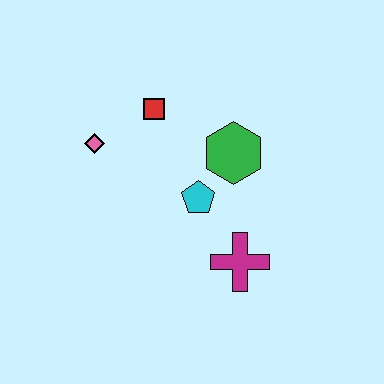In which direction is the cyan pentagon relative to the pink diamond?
The cyan pentagon is to the right of the pink diamond.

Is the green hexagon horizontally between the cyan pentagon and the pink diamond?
No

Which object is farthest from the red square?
The magenta cross is farthest from the red square.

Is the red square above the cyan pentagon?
Yes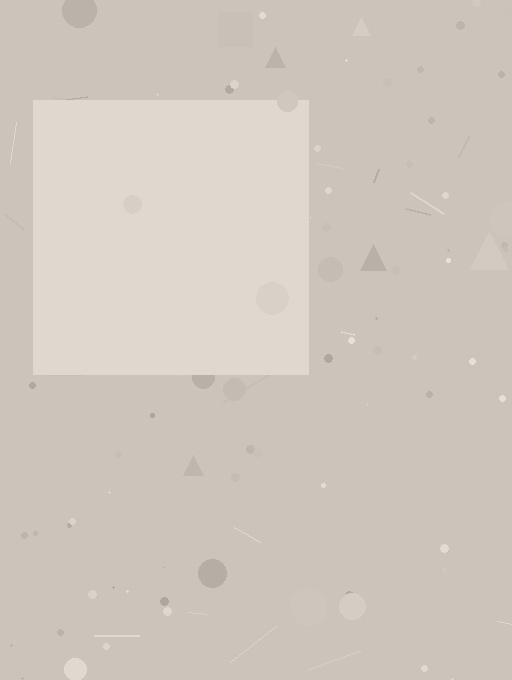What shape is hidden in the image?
A square is hidden in the image.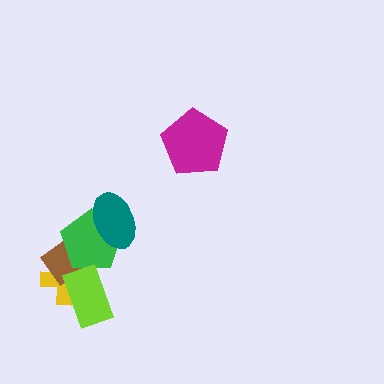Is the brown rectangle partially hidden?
Yes, it is partially covered by another shape.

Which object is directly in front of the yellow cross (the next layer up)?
The brown rectangle is directly in front of the yellow cross.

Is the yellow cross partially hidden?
Yes, it is partially covered by another shape.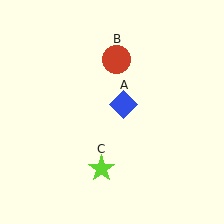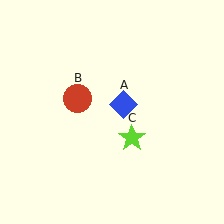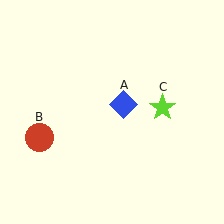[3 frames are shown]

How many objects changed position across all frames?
2 objects changed position: red circle (object B), lime star (object C).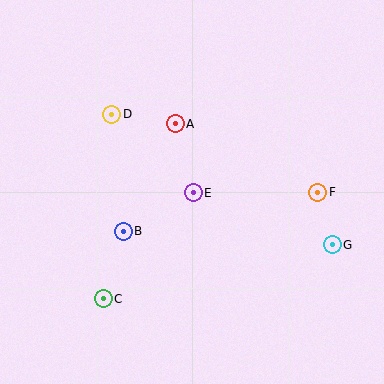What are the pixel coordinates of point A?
Point A is at (175, 124).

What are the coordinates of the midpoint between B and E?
The midpoint between B and E is at (158, 212).